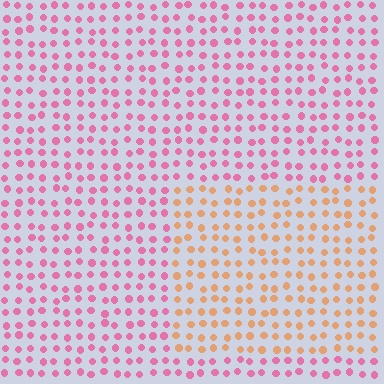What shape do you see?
I see a rectangle.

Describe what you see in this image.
The image is filled with small pink elements in a uniform arrangement. A rectangle-shaped region is visible where the elements are tinted to a slightly different hue, forming a subtle color boundary.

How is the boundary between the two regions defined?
The boundary is defined purely by a slight shift in hue (about 53 degrees). Spacing, size, and orientation are identical on both sides.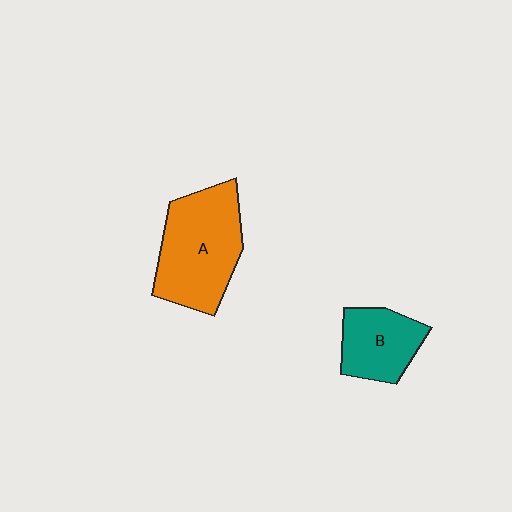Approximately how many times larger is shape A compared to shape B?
Approximately 1.7 times.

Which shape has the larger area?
Shape A (orange).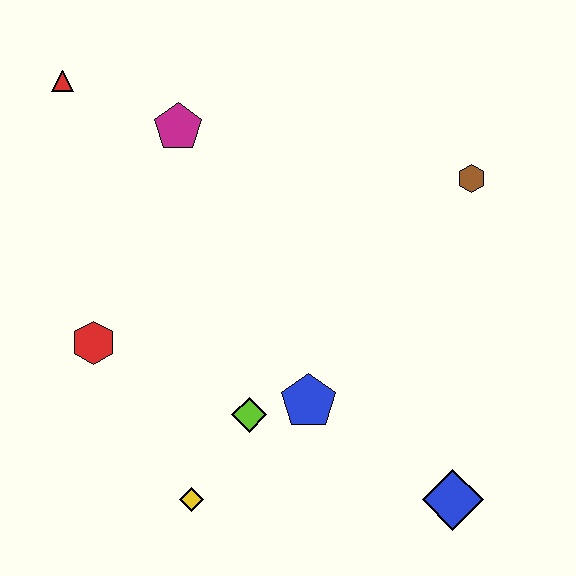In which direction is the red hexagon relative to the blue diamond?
The red hexagon is to the left of the blue diamond.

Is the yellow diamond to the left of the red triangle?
No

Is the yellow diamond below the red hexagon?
Yes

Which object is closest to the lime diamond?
The blue pentagon is closest to the lime diamond.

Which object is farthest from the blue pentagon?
The red triangle is farthest from the blue pentagon.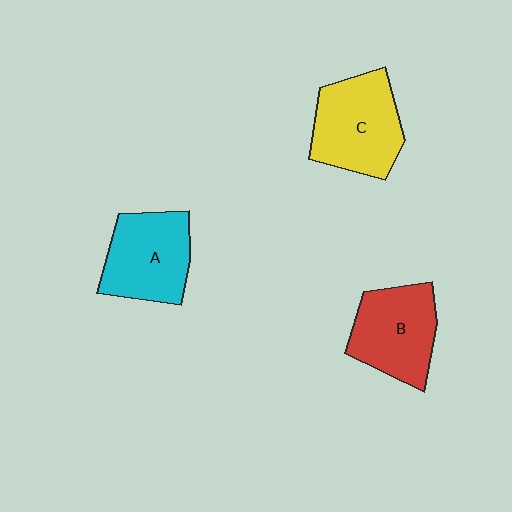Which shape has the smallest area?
Shape B (red).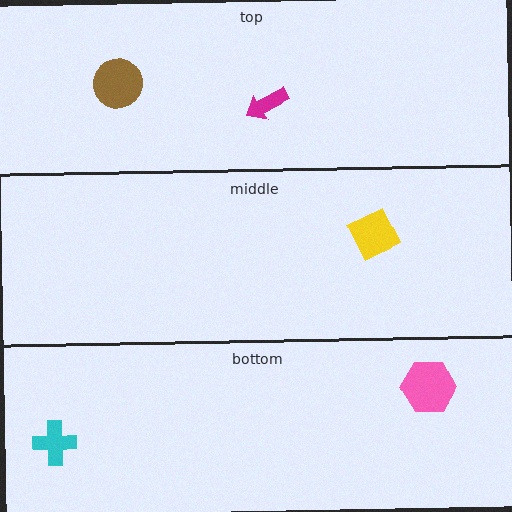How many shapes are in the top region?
2.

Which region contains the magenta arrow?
The top region.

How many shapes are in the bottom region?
2.